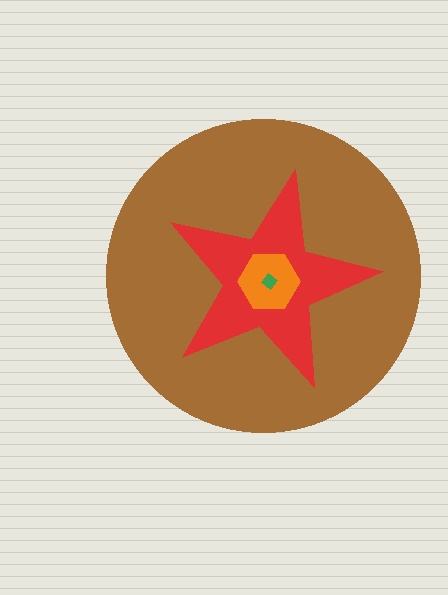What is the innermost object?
The green diamond.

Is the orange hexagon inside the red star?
Yes.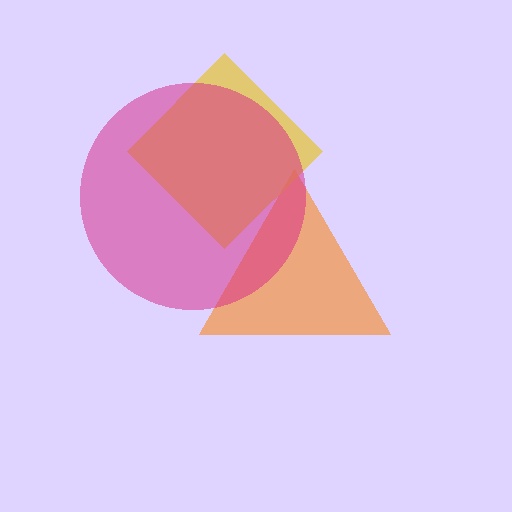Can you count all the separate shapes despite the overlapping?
Yes, there are 3 separate shapes.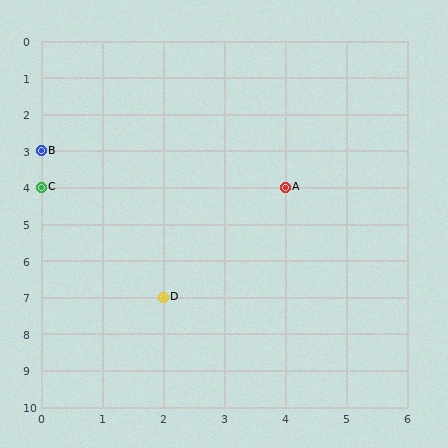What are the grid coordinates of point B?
Point B is at grid coordinates (0, 3).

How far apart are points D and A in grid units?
Points D and A are 2 columns and 3 rows apart (about 3.6 grid units diagonally).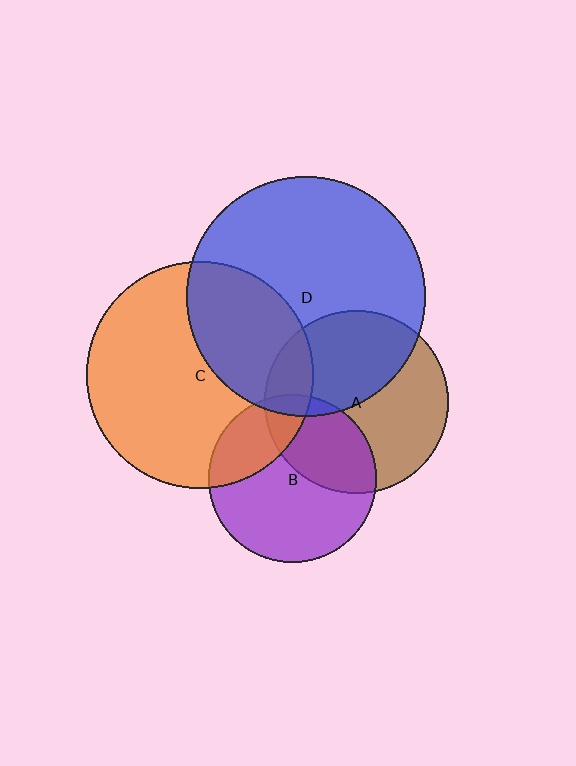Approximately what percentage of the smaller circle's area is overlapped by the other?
Approximately 5%.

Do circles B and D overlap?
Yes.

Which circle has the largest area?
Circle D (blue).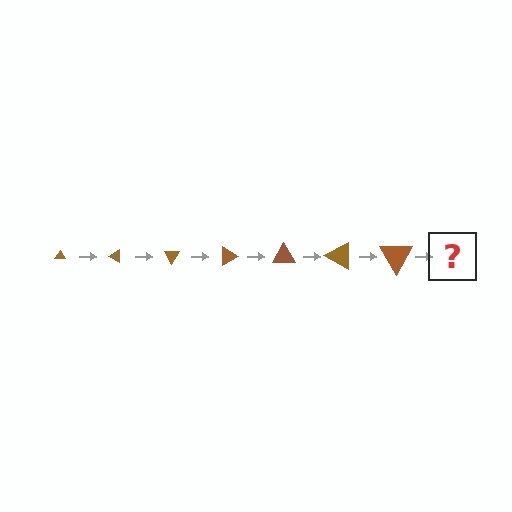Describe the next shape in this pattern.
It should be a triangle, larger than the previous one and rotated 210 degrees from the start.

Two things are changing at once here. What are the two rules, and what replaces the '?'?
The two rules are that the triangle grows larger each step and it rotates 30 degrees each step. The '?' should be a triangle, larger than the previous one and rotated 210 degrees from the start.